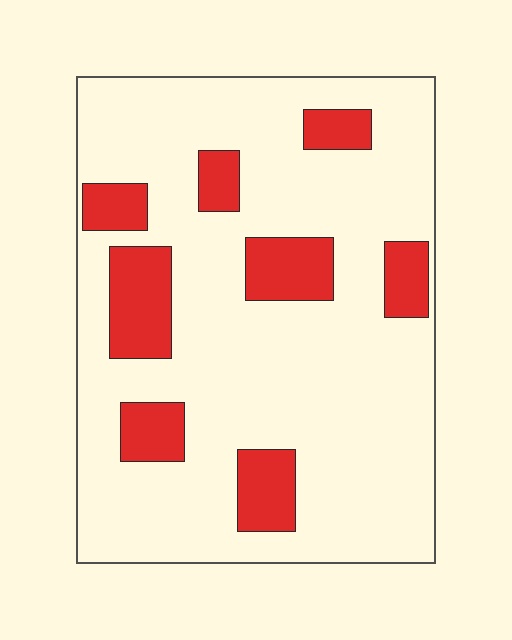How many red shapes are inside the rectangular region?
8.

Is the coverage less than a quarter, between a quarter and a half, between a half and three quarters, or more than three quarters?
Less than a quarter.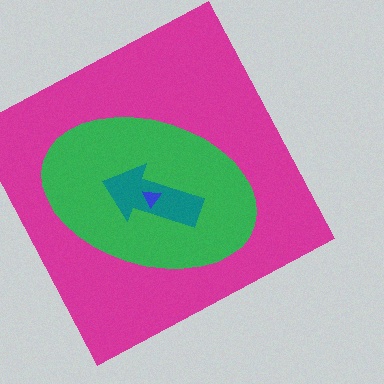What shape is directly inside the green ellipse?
The teal arrow.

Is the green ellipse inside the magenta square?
Yes.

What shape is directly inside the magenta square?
The green ellipse.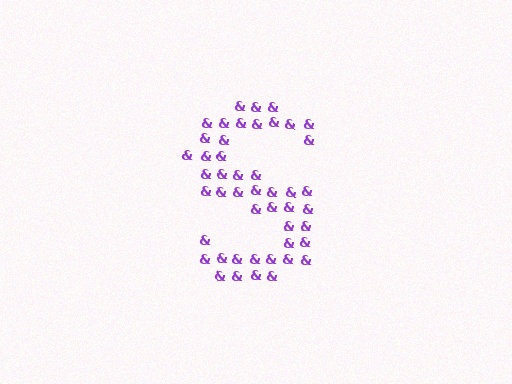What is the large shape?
The large shape is the letter S.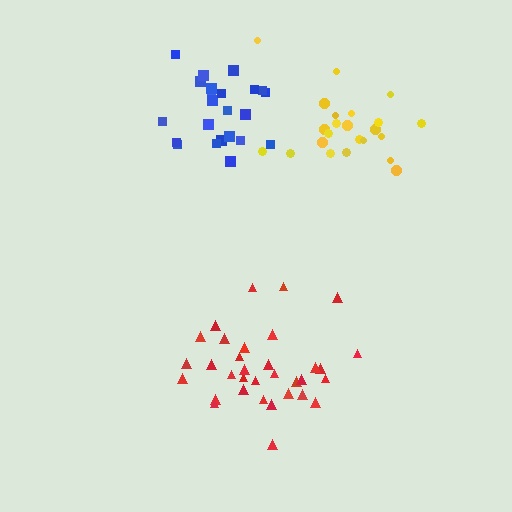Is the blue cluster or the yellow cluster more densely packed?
Blue.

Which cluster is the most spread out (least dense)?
Yellow.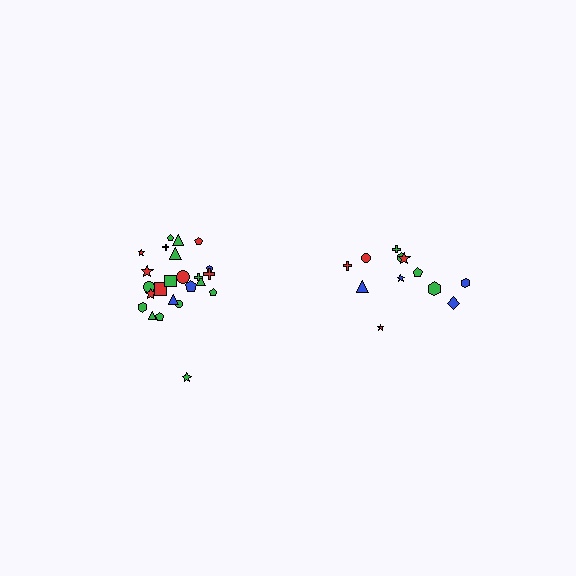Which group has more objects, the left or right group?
The left group.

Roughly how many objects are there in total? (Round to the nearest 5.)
Roughly 35 objects in total.